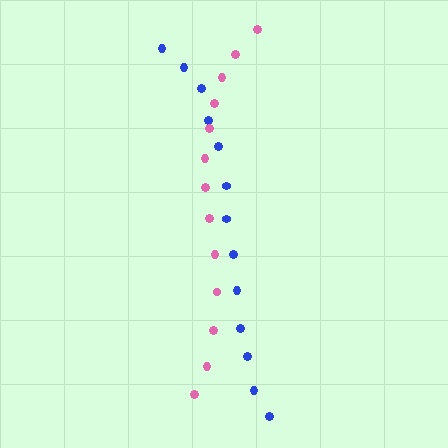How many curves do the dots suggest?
There are 2 distinct paths.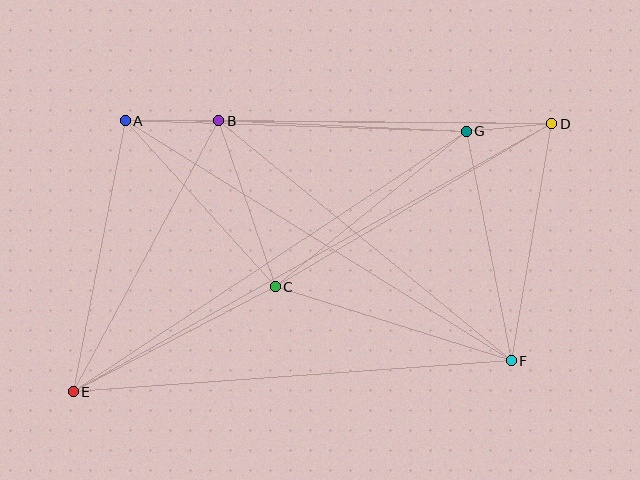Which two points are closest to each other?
Points D and G are closest to each other.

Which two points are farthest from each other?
Points D and E are farthest from each other.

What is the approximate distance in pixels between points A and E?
The distance between A and E is approximately 276 pixels.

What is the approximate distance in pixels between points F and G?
The distance between F and G is approximately 234 pixels.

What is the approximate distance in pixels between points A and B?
The distance between A and B is approximately 94 pixels.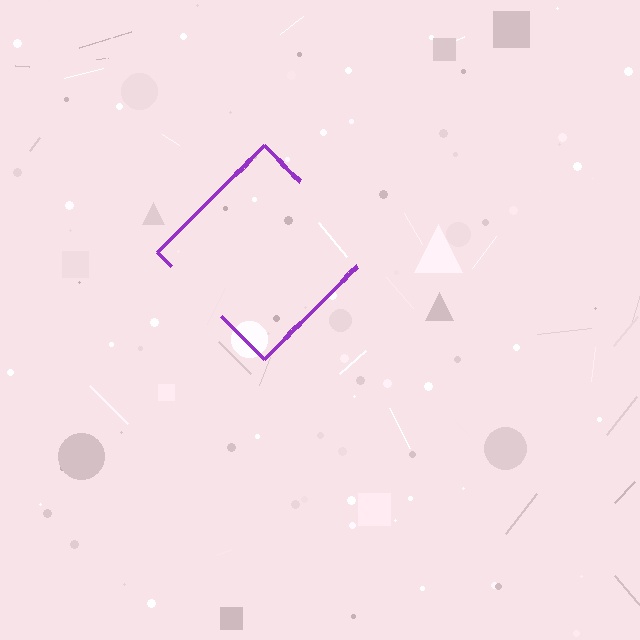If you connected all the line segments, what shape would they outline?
They would outline a diamond.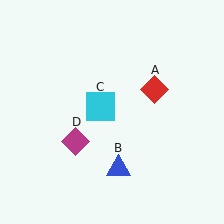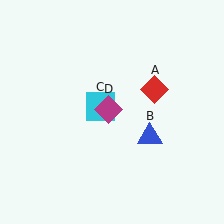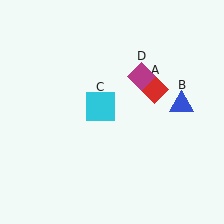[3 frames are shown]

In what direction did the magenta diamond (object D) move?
The magenta diamond (object D) moved up and to the right.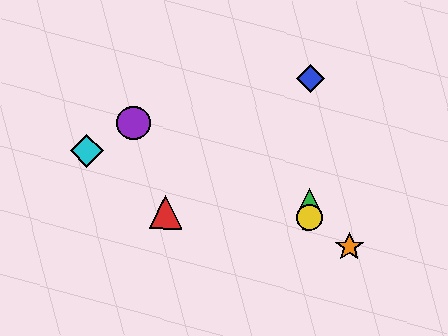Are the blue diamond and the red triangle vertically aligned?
No, the blue diamond is at x≈310 and the red triangle is at x≈165.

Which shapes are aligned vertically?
The blue diamond, the green triangle, the yellow circle are aligned vertically.